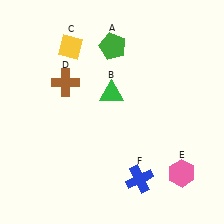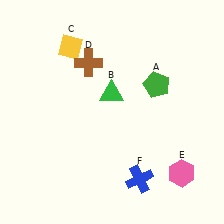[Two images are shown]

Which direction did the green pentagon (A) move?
The green pentagon (A) moved right.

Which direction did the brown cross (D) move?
The brown cross (D) moved right.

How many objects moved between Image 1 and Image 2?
2 objects moved between the two images.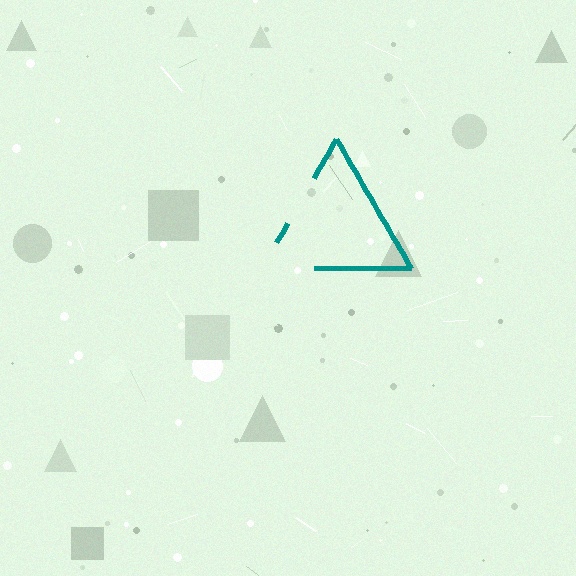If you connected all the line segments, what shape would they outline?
They would outline a triangle.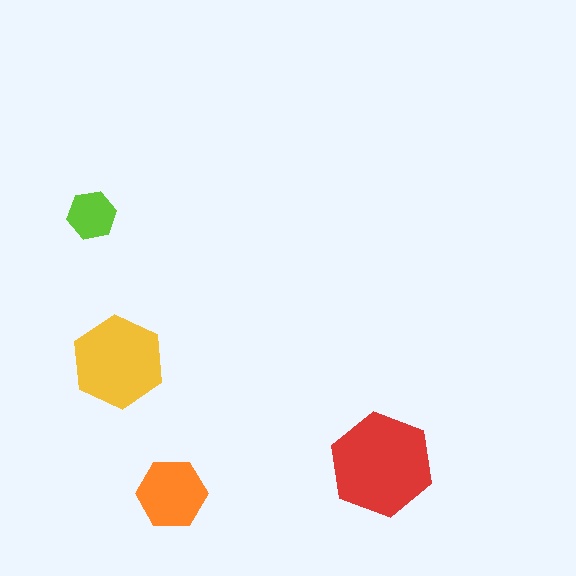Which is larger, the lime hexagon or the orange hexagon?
The orange one.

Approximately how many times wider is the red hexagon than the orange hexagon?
About 1.5 times wider.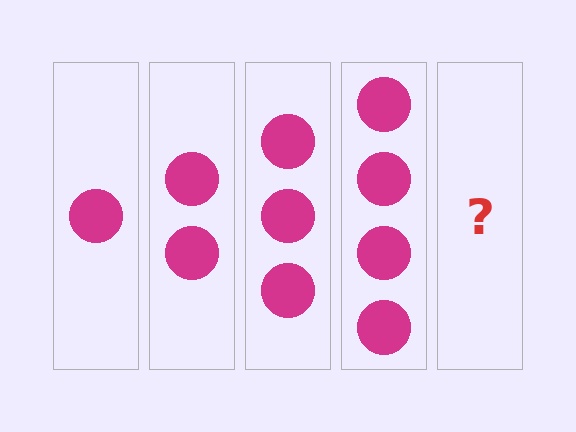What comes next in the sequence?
The next element should be 5 circles.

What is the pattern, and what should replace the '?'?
The pattern is that each step adds one more circle. The '?' should be 5 circles.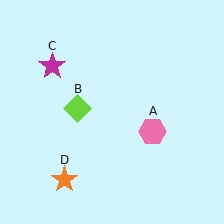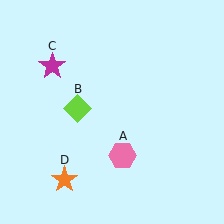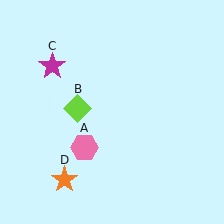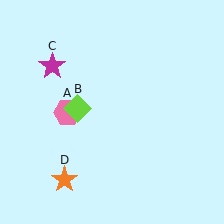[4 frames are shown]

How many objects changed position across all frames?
1 object changed position: pink hexagon (object A).